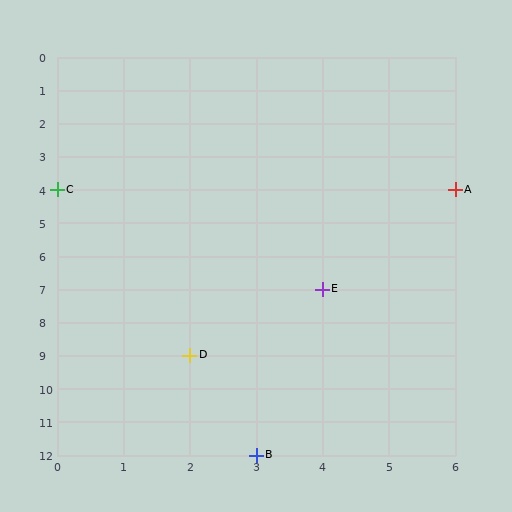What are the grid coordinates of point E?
Point E is at grid coordinates (4, 7).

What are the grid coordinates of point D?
Point D is at grid coordinates (2, 9).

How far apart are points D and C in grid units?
Points D and C are 2 columns and 5 rows apart (about 5.4 grid units diagonally).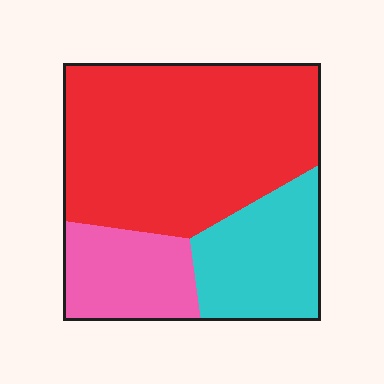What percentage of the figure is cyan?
Cyan covers 23% of the figure.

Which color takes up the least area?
Pink, at roughly 20%.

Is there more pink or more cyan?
Cyan.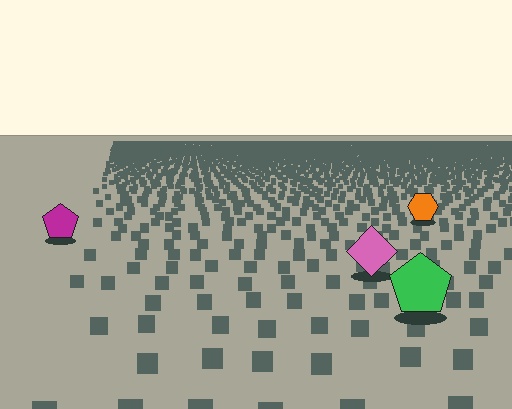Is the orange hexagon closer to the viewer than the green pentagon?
No. The green pentagon is closer — you can tell from the texture gradient: the ground texture is coarser near it.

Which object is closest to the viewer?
The green pentagon is closest. The texture marks near it are larger and more spread out.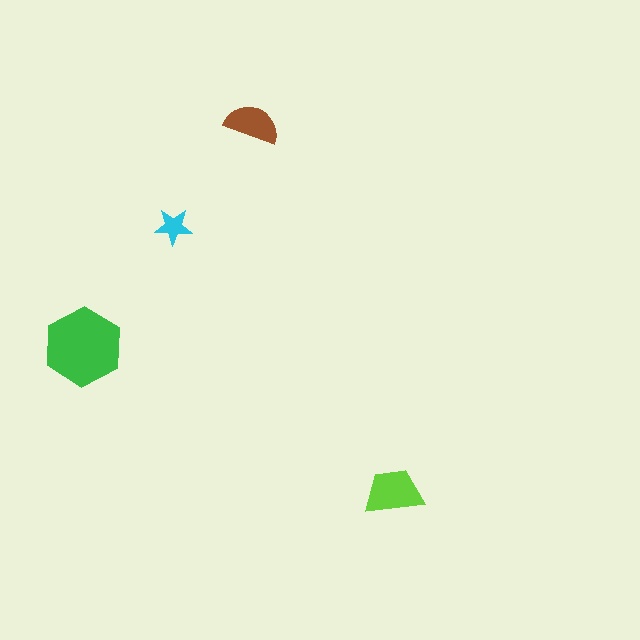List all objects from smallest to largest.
The cyan star, the brown semicircle, the lime trapezoid, the green hexagon.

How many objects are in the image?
There are 4 objects in the image.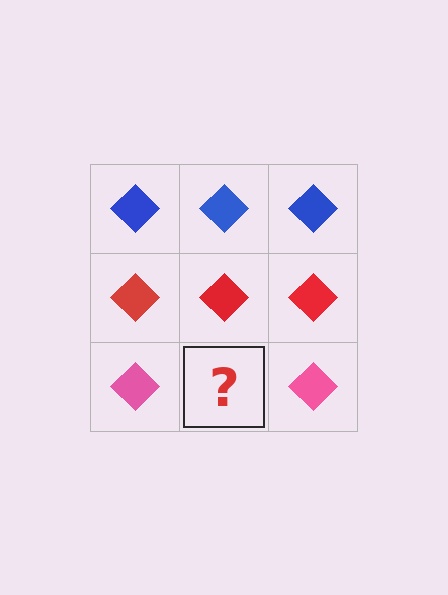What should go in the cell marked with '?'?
The missing cell should contain a pink diamond.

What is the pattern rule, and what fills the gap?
The rule is that each row has a consistent color. The gap should be filled with a pink diamond.